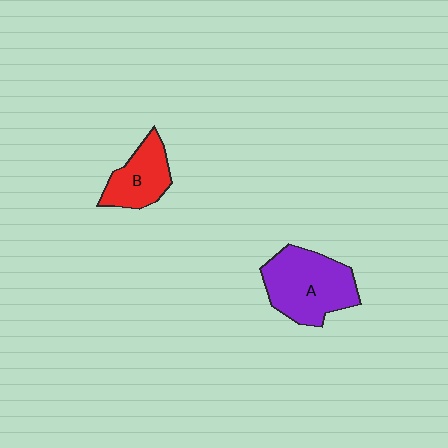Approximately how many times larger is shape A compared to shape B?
Approximately 1.6 times.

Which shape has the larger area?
Shape A (purple).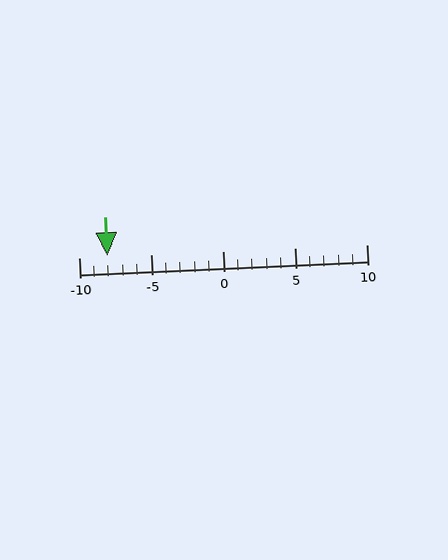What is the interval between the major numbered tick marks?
The major tick marks are spaced 5 units apart.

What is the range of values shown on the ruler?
The ruler shows values from -10 to 10.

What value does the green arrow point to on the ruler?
The green arrow points to approximately -8.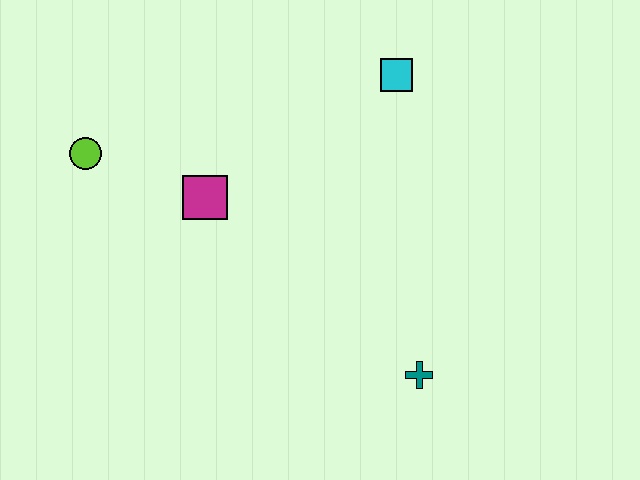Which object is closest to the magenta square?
The lime circle is closest to the magenta square.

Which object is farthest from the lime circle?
The teal cross is farthest from the lime circle.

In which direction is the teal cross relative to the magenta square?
The teal cross is to the right of the magenta square.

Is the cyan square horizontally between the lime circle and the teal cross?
Yes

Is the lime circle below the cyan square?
Yes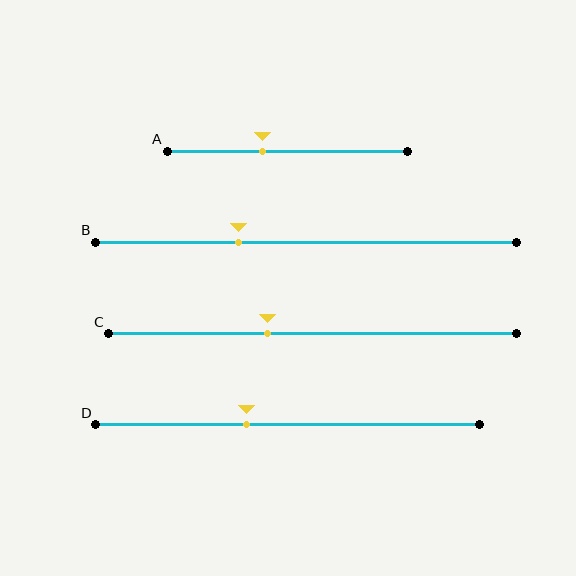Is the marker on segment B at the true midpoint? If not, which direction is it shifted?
No, the marker on segment B is shifted to the left by about 16% of the segment length.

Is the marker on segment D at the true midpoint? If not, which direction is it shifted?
No, the marker on segment D is shifted to the left by about 11% of the segment length.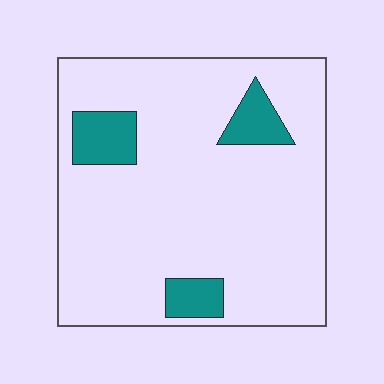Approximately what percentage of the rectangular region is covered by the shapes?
Approximately 10%.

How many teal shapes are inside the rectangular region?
3.